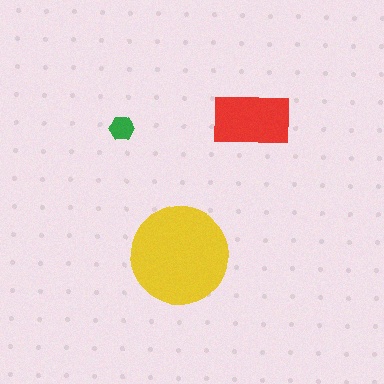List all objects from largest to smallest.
The yellow circle, the red rectangle, the green hexagon.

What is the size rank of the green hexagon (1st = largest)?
3rd.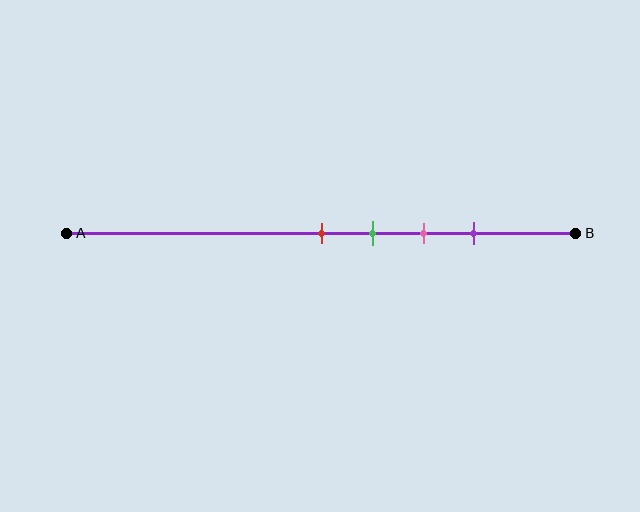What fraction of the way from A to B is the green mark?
The green mark is approximately 60% (0.6) of the way from A to B.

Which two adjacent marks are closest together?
The red and green marks are the closest adjacent pair.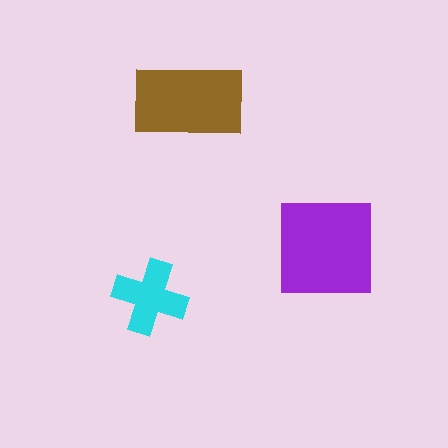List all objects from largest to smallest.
The purple square, the brown rectangle, the cyan cross.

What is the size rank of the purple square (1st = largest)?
1st.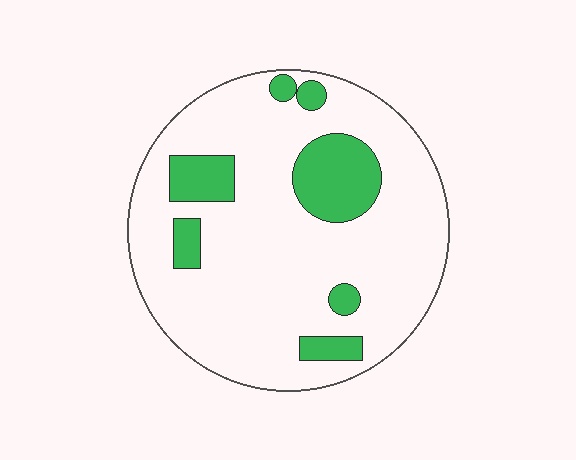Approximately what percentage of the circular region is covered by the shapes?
Approximately 20%.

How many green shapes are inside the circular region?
7.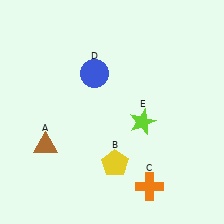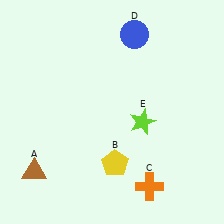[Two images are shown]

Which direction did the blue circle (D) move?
The blue circle (D) moved up.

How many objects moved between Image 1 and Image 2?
2 objects moved between the two images.